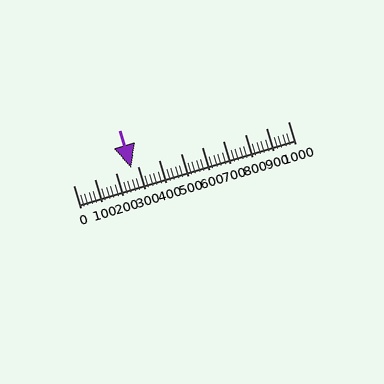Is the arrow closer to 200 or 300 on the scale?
The arrow is closer to 300.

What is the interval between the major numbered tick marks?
The major tick marks are spaced 100 units apart.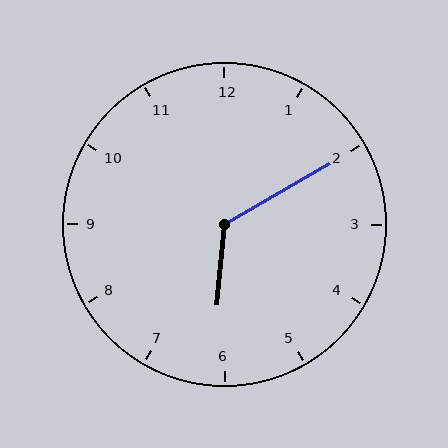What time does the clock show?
6:10.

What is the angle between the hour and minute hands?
Approximately 125 degrees.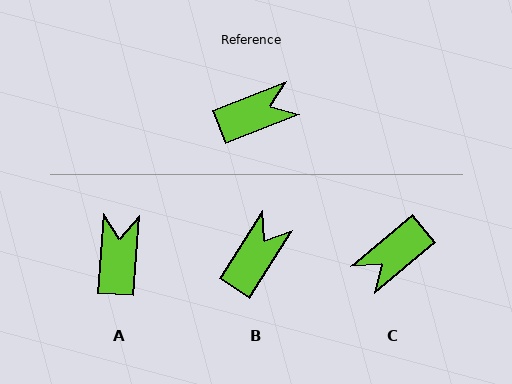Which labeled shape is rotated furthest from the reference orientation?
C, about 161 degrees away.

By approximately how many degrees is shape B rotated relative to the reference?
Approximately 37 degrees counter-clockwise.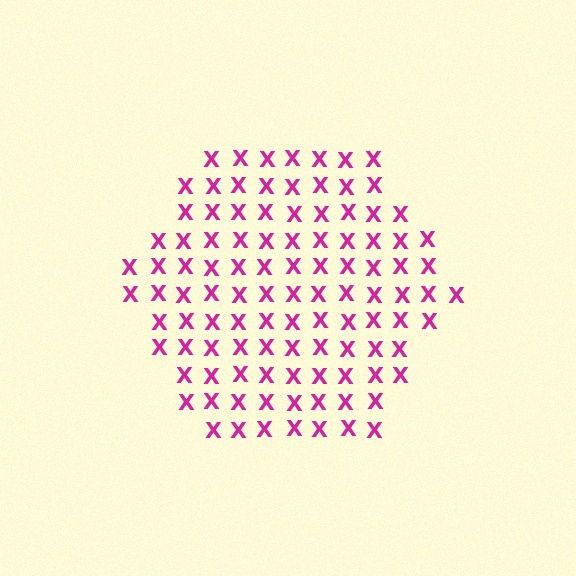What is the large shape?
The large shape is a hexagon.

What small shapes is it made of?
It is made of small letter X's.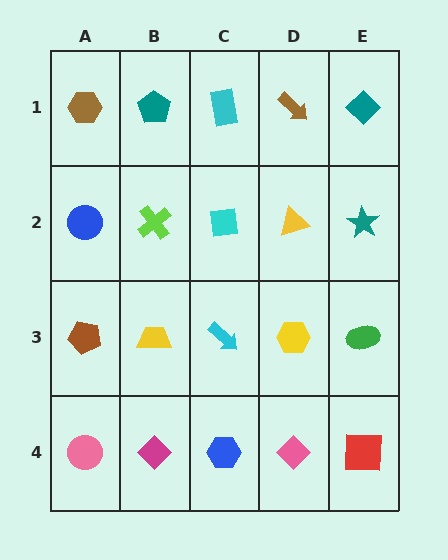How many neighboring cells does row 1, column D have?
3.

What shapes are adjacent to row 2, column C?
A cyan rectangle (row 1, column C), a cyan arrow (row 3, column C), a lime cross (row 2, column B), a yellow triangle (row 2, column D).